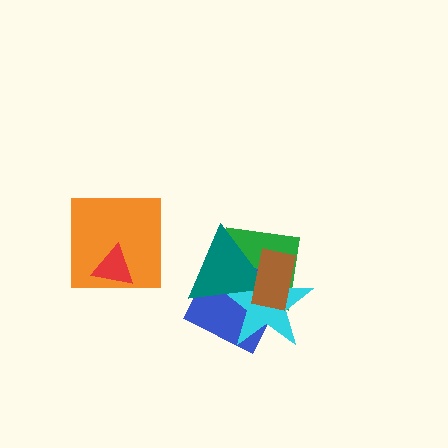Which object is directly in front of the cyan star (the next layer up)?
The teal triangle is directly in front of the cyan star.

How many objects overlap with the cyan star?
4 objects overlap with the cyan star.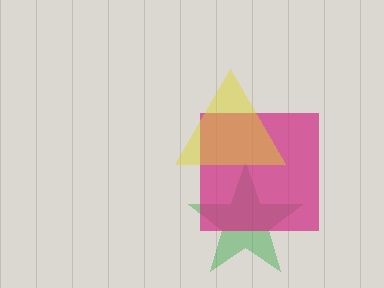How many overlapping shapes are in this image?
There are 3 overlapping shapes in the image.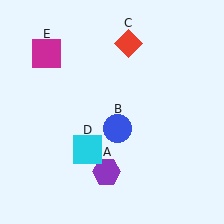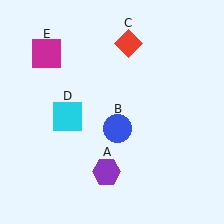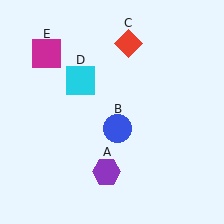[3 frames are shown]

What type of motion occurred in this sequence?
The cyan square (object D) rotated clockwise around the center of the scene.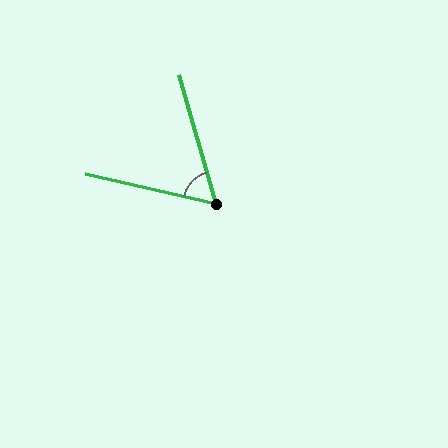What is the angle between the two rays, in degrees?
Approximately 61 degrees.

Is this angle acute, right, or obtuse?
It is acute.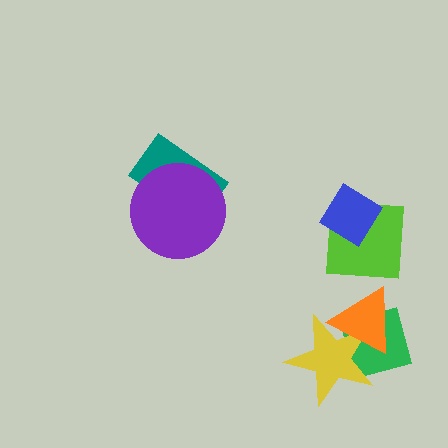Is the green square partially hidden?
Yes, it is partially covered by another shape.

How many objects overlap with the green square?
2 objects overlap with the green square.